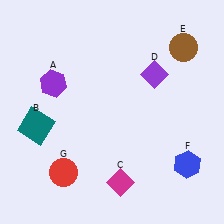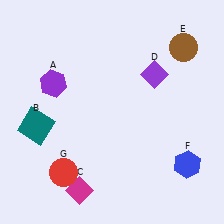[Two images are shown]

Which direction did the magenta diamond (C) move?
The magenta diamond (C) moved left.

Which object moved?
The magenta diamond (C) moved left.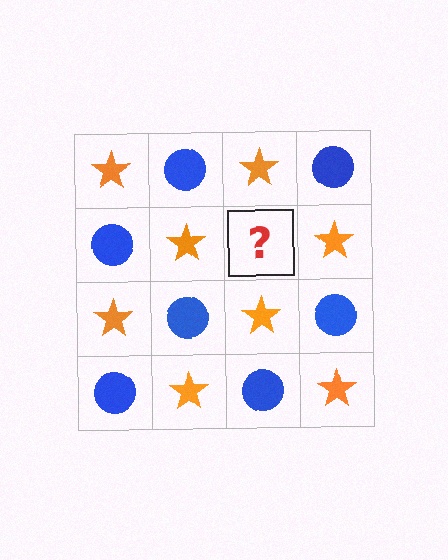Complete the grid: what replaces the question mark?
The question mark should be replaced with a blue circle.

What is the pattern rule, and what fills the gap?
The rule is that it alternates orange star and blue circle in a checkerboard pattern. The gap should be filled with a blue circle.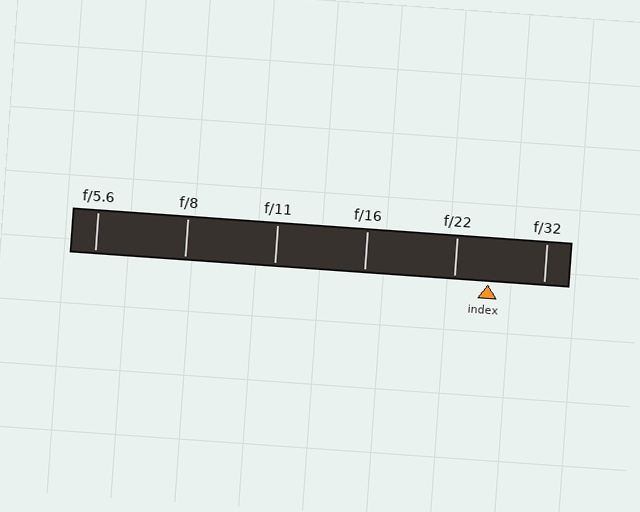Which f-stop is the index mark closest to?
The index mark is closest to f/22.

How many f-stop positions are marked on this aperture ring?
There are 6 f-stop positions marked.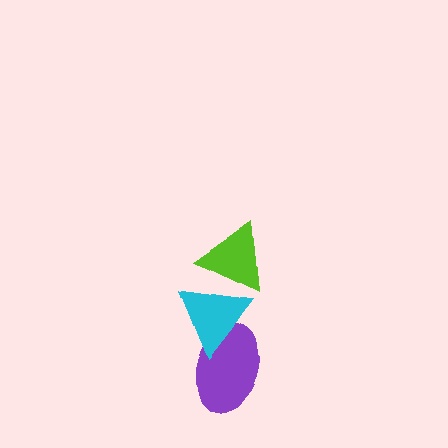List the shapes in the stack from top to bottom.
From top to bottom: the lime triangle, the cyan triangle, the purple ellipse.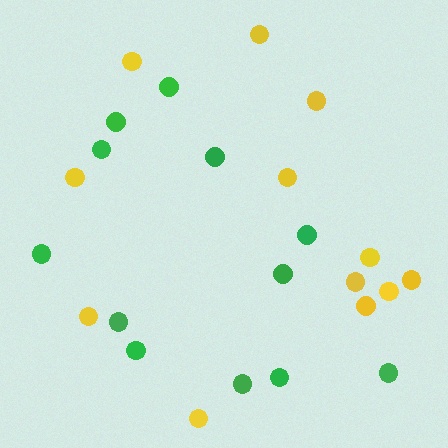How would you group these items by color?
There are 2 groups: one group of green circles (12) and one group of yellow circles (12).